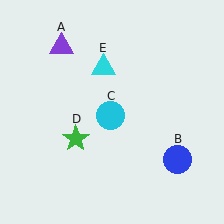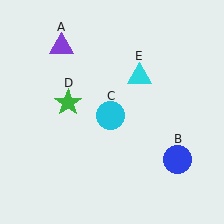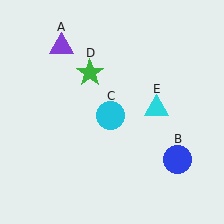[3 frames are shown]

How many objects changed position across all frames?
2 objects changed position: green star (object D), cyan triangle (object E).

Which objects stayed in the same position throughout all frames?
Purple triangle (object A) and blue circle (object B) and cyan circle (object C) remained stationary.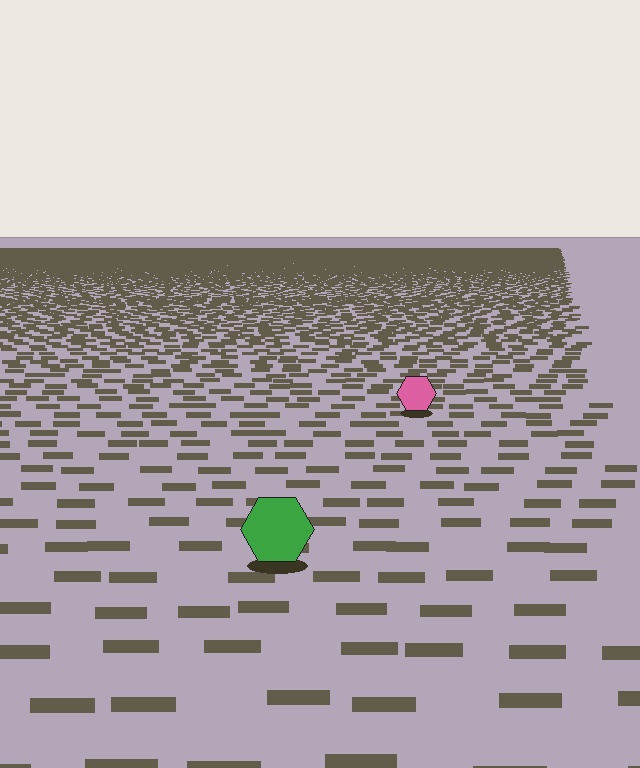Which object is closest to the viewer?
The green hexagon is closest. The texture marks near it are larger and more spread out.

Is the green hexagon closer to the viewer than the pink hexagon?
Yes. The green hexagon is closer — you can tell from the texture gradient: the ground texture is coarser near it.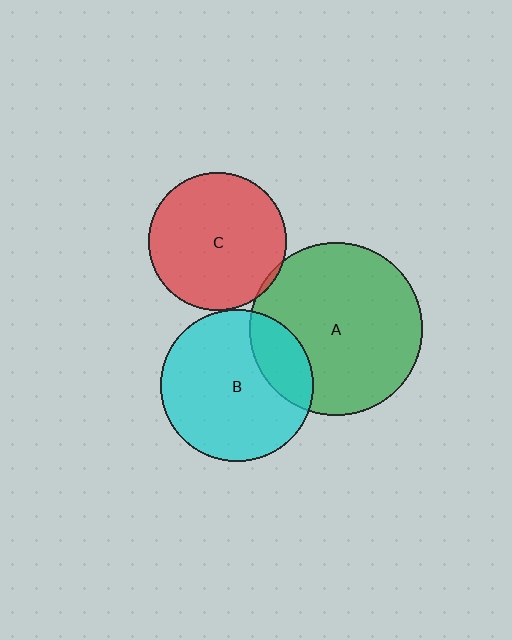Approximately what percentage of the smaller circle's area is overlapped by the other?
Approximately 20%.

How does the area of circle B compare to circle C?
Approximately 1.2 times.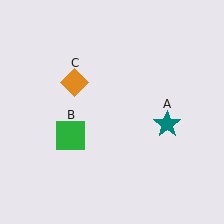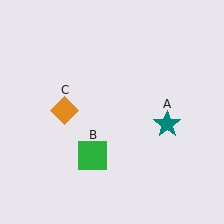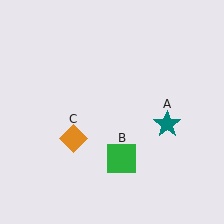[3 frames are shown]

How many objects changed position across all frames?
2 objects changed position: green square (object B), orange diamond (object C).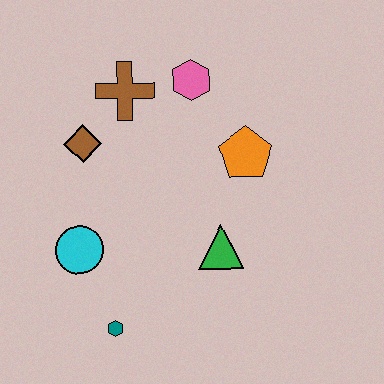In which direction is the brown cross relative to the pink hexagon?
The brown cross is to the left of the pink hexagon.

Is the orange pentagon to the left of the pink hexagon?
No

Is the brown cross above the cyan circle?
Yes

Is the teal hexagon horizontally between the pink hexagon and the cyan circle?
Yes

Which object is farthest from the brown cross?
The teal hexagon is farthest from the brown cross.